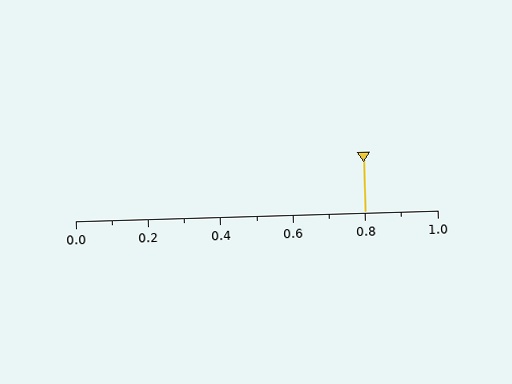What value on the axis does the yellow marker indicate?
The marker indicates approximately 0.8.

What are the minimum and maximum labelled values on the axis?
The axis runs from 0.0 to 1.0.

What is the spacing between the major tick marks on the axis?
The major ticks are spaced 0.2 apart.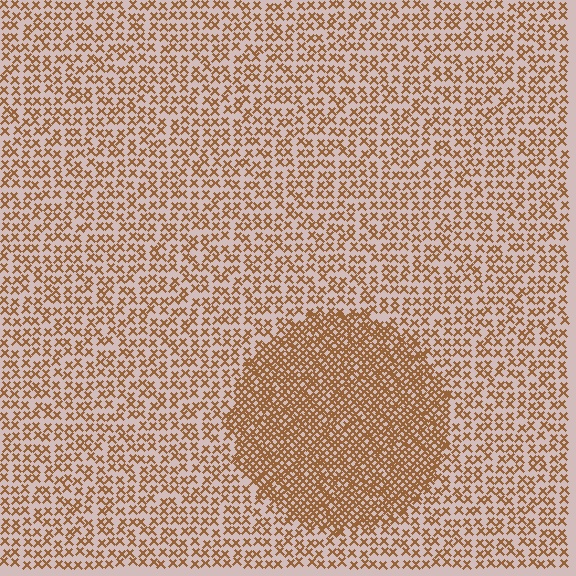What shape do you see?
I see a circle.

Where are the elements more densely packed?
The elements are more densely packed inside the circle boundary.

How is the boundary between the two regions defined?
The boundary is defined by a change in element density (approximately 2.2x ratio). All elements are the same color, size, and shape.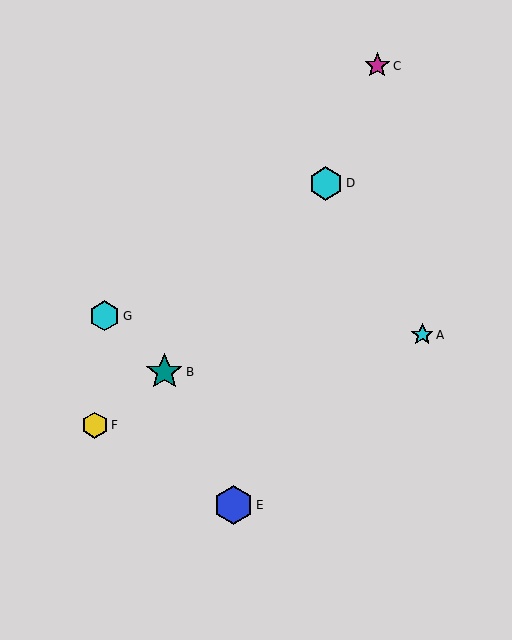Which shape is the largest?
The blue hexagon (labeled E) is the largest.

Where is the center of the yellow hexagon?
The center of the yellow hexagon is at (95, 425).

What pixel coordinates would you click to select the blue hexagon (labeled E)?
Click at (234, 505) to select the blue hexagon E.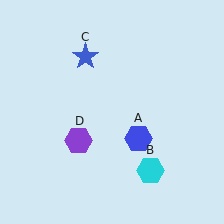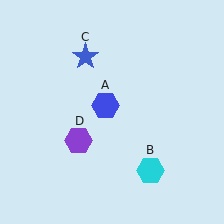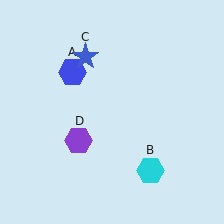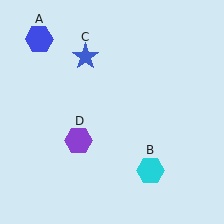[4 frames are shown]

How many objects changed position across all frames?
1 object changed position: blue hexagon (object A).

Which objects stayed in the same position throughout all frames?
Cyan hexagon (object B) and blue star (object C) and purple hexagon (object D) remained stationary.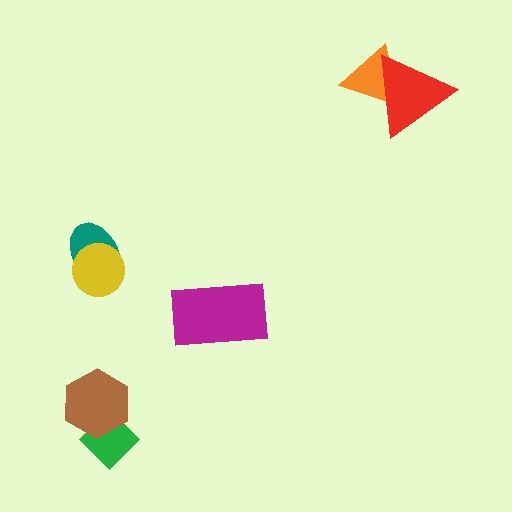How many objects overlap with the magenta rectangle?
0 objects overlap with the magenta rectangle.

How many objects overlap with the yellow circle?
1 object overlaps with the yellow circle.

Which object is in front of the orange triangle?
The red triangle is in front of the orange triangle.